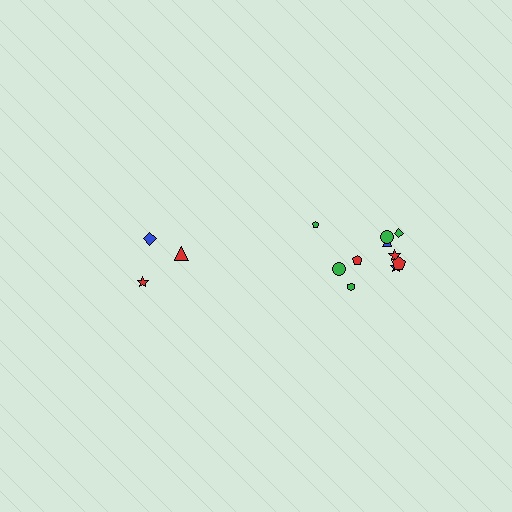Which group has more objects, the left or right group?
The right group.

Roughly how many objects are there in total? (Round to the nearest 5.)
Roughly 15 objects in total.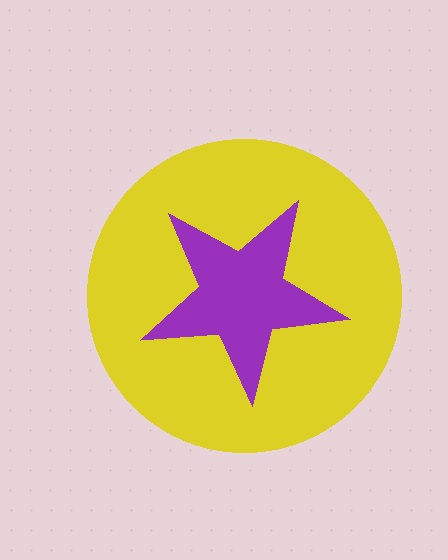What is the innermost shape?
The purple star.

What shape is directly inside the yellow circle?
The purple star.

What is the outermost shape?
The yellow circle.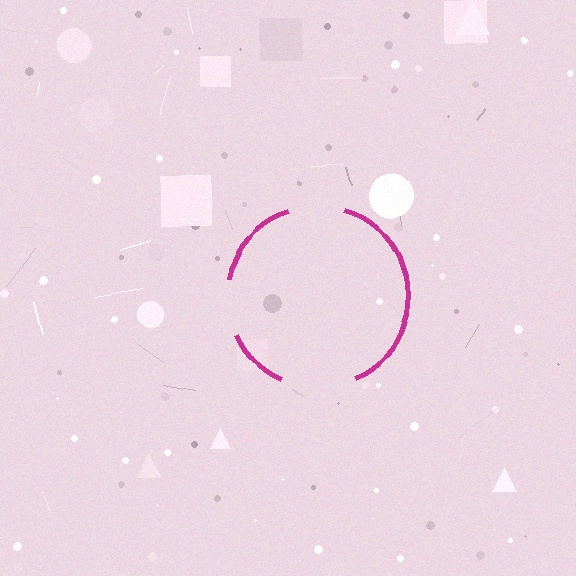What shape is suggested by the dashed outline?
The dashed outline suggests a circle.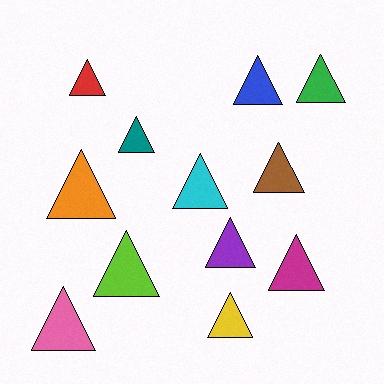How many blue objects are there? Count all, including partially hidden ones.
There is 1 blue object.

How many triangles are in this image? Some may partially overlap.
There are 12 triangles.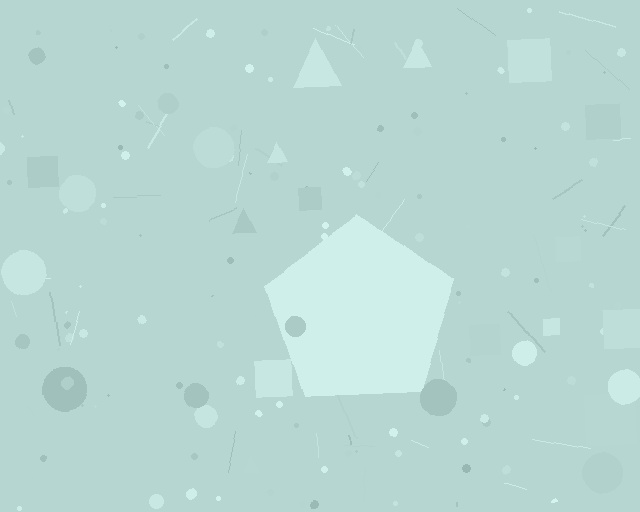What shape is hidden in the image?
A pentagon is hidden in the image.